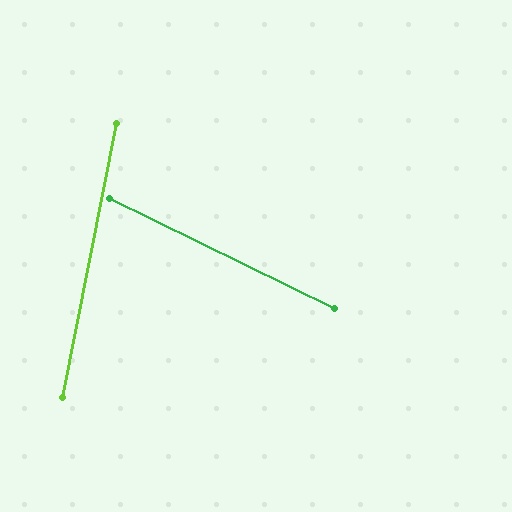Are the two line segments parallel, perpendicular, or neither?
Neither parallel nor perpendicular — they differ by about 75°.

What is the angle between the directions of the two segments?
Approximately 75 degrees.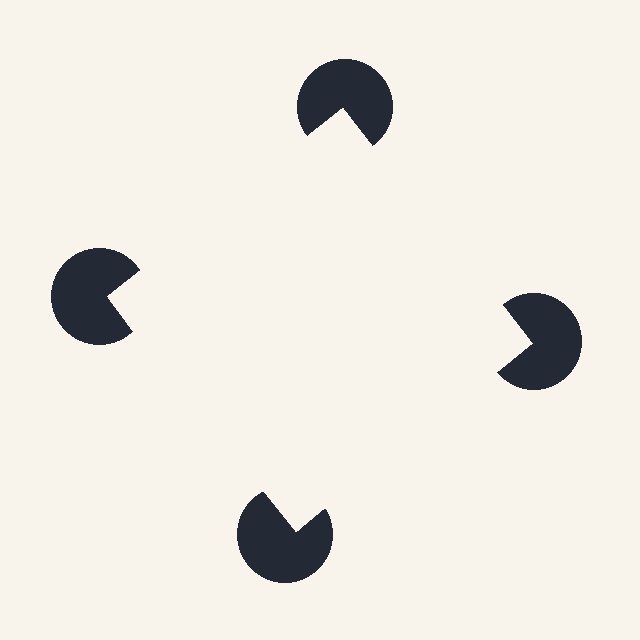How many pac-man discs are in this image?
There are 4 — one at each vertex of the illusory square.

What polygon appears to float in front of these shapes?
An illusory square — its edges are inferred from the aligned wedge cuts in the pac-man discs, not physically drawn.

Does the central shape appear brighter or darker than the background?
It typically appears slightly brighter than the background, even though no actual brightness change is drawn.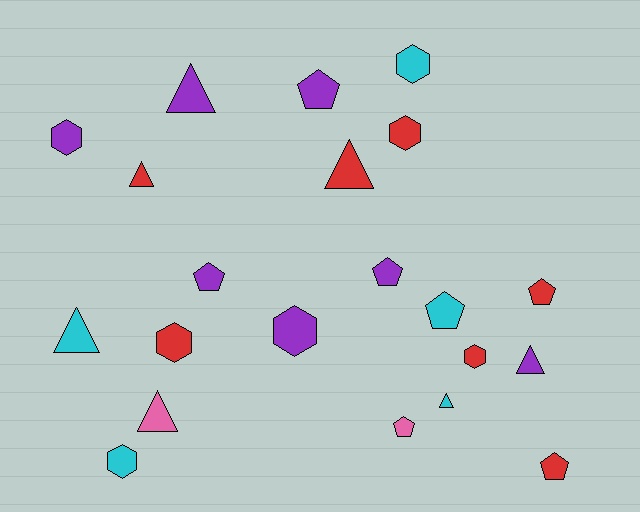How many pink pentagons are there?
There is 1 pink pentagon.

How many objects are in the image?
There are 21 objects.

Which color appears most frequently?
Purple, with 7 objects.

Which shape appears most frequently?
Triangle, with 7 objects.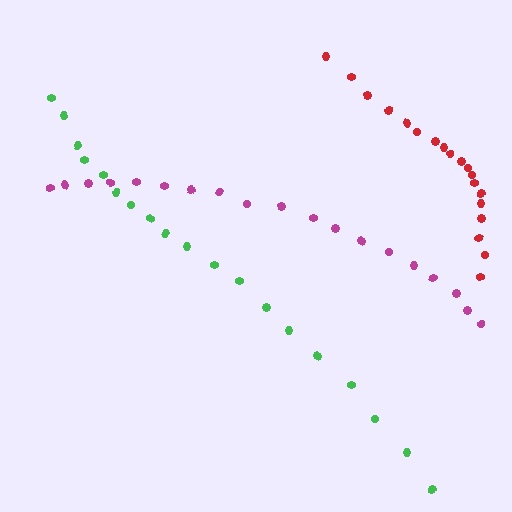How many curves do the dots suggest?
There are 3 distinct paths.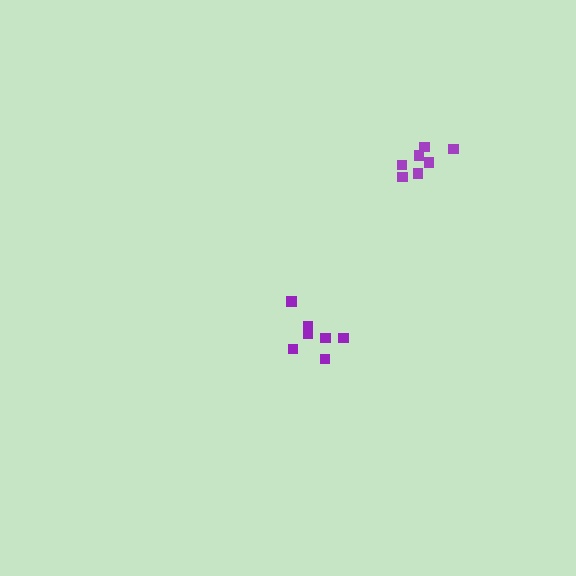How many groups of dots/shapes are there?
There are 2 groups.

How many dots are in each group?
Group 1: 7 dots, Group 2: 7 dots (14 total).